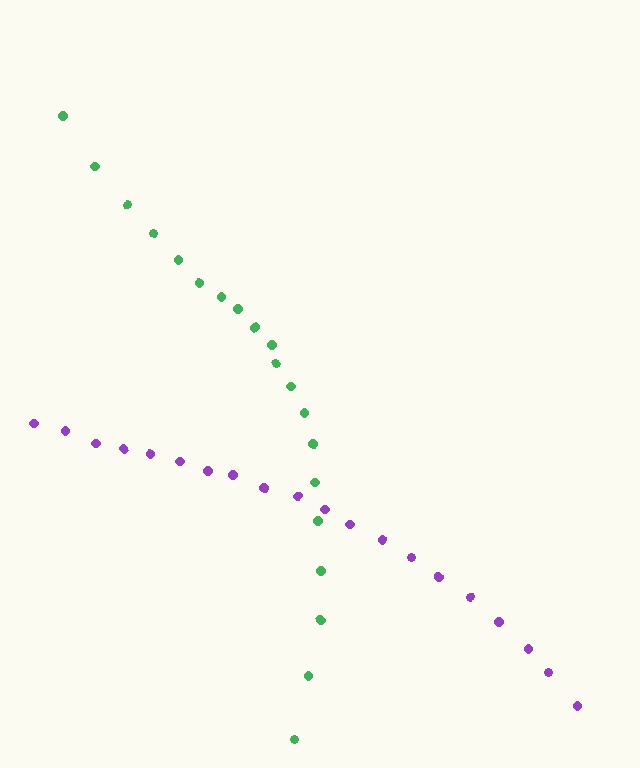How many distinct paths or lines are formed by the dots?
There are 2 distinct paths.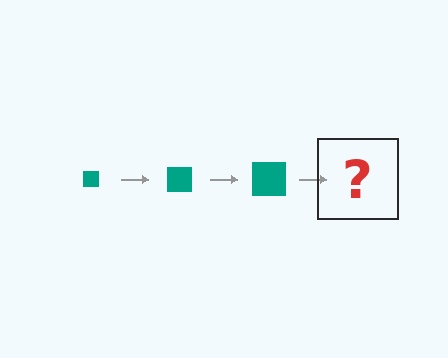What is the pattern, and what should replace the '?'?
The pattern is that the square gets progressively larger each step. The '?' should be a teal square, larger than the previous one.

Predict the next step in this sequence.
The next step is a teal square, larger than the previous one.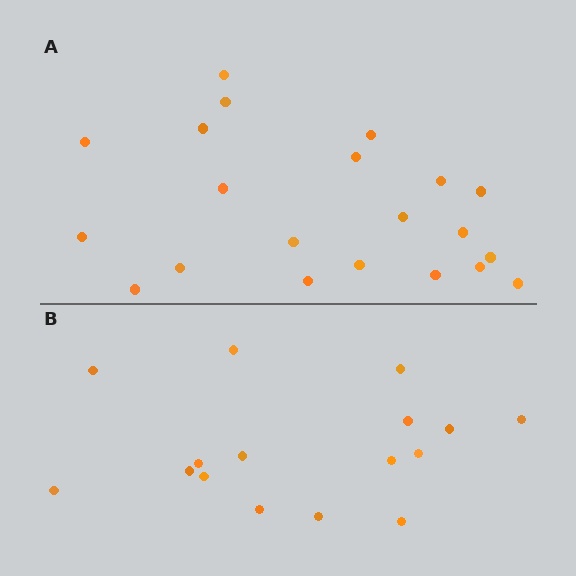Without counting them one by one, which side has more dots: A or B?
Region A (the top region) has more dots.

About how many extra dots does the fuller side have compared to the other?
Region A has about 5 more dots than region B.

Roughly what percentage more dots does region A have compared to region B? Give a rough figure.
About 30% more.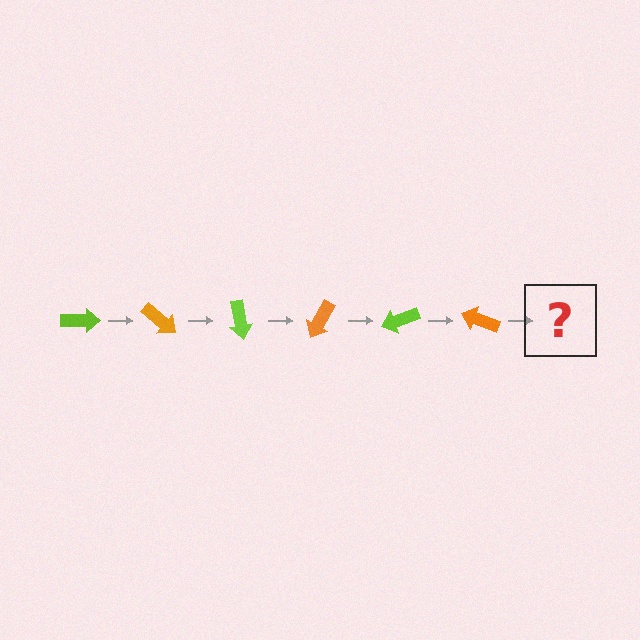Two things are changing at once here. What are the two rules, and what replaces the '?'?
The two rules are that it rotates 40 degrees each step and the color cycles through lime and orange. The '?' should be a lime arrow, rotated 240 degrees from the start.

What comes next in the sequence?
The next element should be a lime arrow, rotated 240 degrees from the start.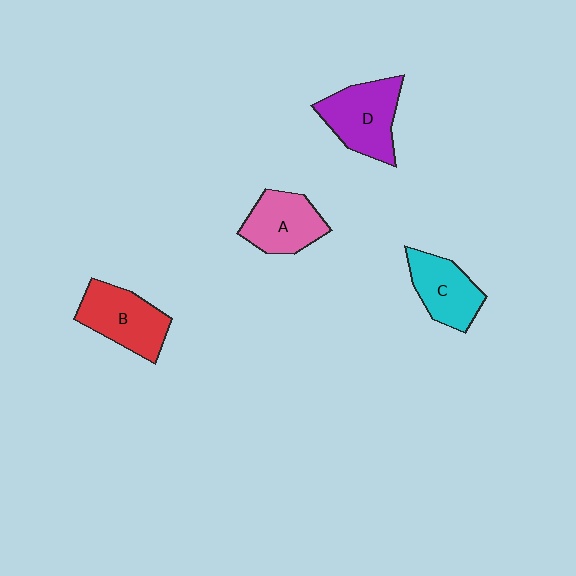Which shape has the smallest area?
Shape C (cyan).